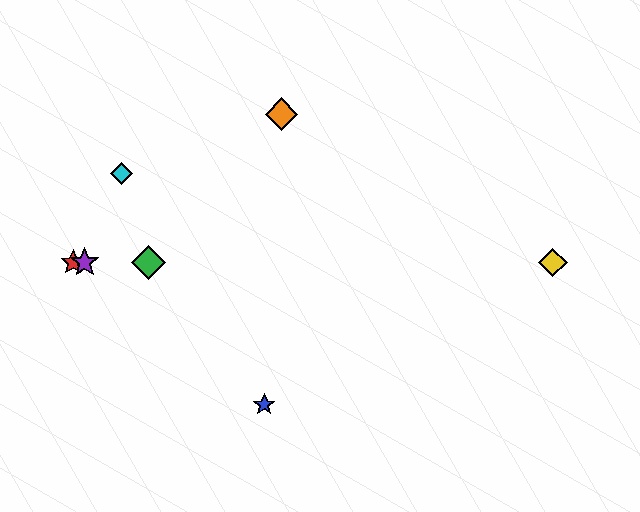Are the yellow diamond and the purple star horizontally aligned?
Yes, both are at y≈262.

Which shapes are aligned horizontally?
The red star, the green diamond, the yellow diamond, the purple star are aligned horizontally.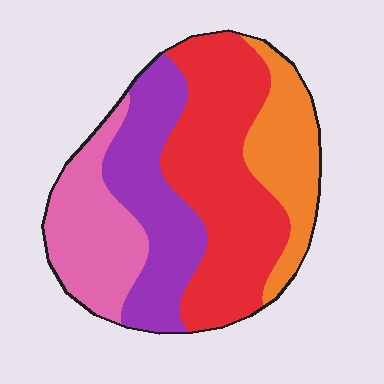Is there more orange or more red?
Red.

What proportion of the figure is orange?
Orange takes up less than a quarter of the figure.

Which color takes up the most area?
Red, at roughly 40%.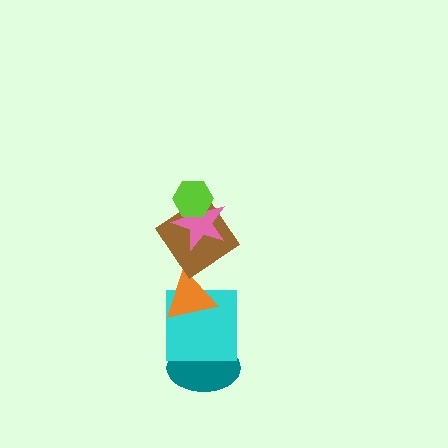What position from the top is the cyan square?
The cyan square is 5th from the top.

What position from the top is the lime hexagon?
The lime hexagon is 1st from the top.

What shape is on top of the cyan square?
The orange triangle is on top of the cyan square.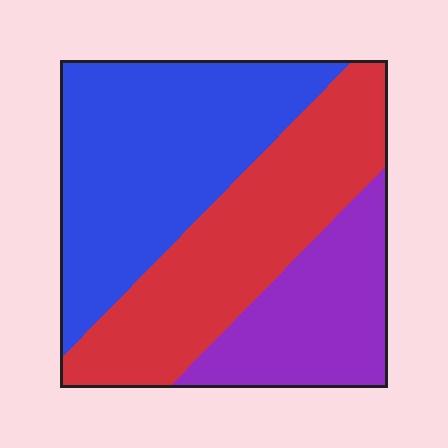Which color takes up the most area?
Blue, at roughly 40%.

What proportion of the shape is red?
Red covers about 35% of the shape.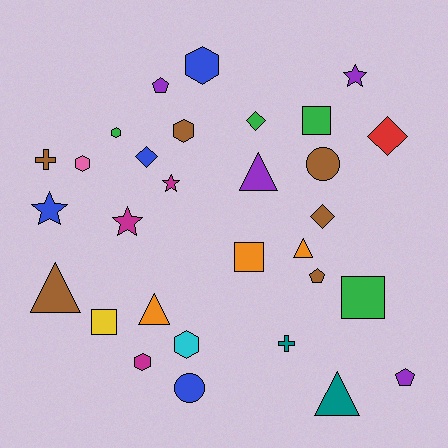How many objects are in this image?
There are 30 objects.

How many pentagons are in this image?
There are 3 pentagons.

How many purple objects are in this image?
There are 4 purple objects.